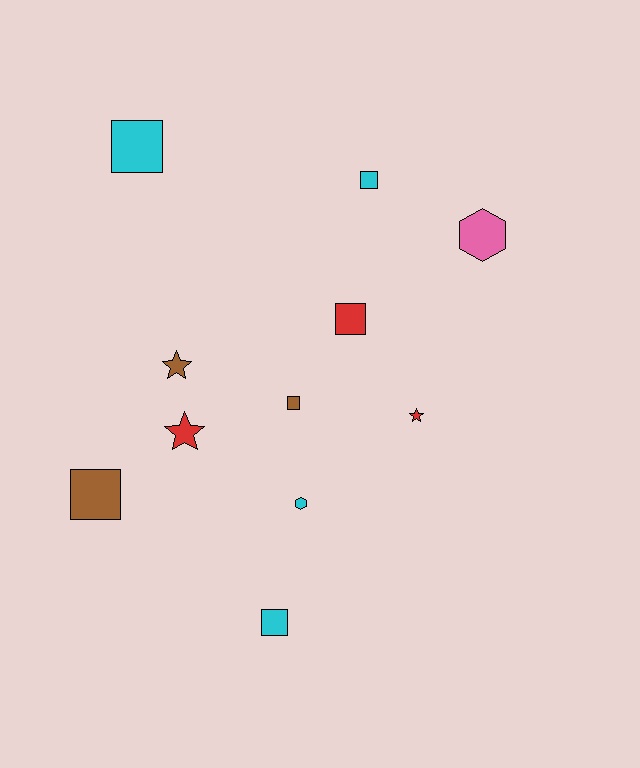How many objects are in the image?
There are 11 objects.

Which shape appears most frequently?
Square, with 6 objects.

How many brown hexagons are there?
There are no brown hexagons.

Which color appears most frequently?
Cyan, with 4 objects.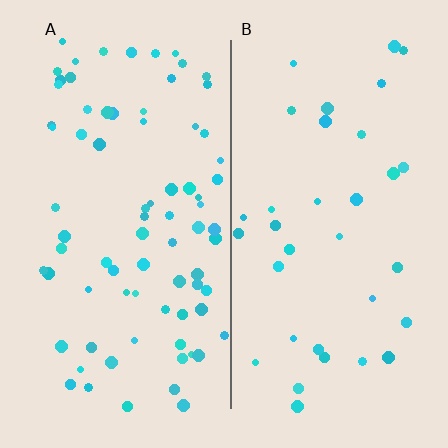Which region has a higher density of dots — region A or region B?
A (the left).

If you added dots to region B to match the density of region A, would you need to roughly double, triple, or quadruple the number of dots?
Approximately double.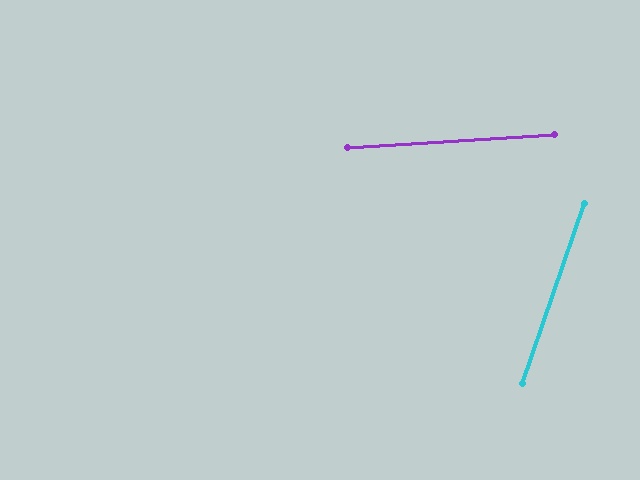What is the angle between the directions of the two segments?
Approximately 67 degrees.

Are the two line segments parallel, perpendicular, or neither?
Neither parallel nor perpendicular — they differ by about 67°.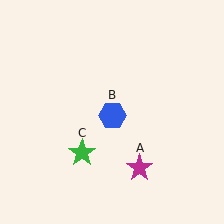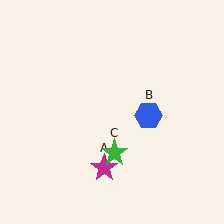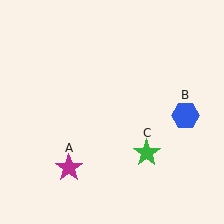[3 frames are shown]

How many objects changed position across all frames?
3 objects changed position: magenta star (object A), blue hexagon (object B), green star (object C).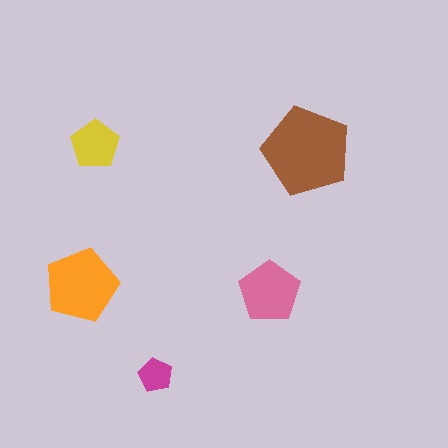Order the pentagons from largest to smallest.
the brown one, the orange one, the pink one, the yellow one, the magenta one.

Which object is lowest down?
The magenta pentagon is bottommost.